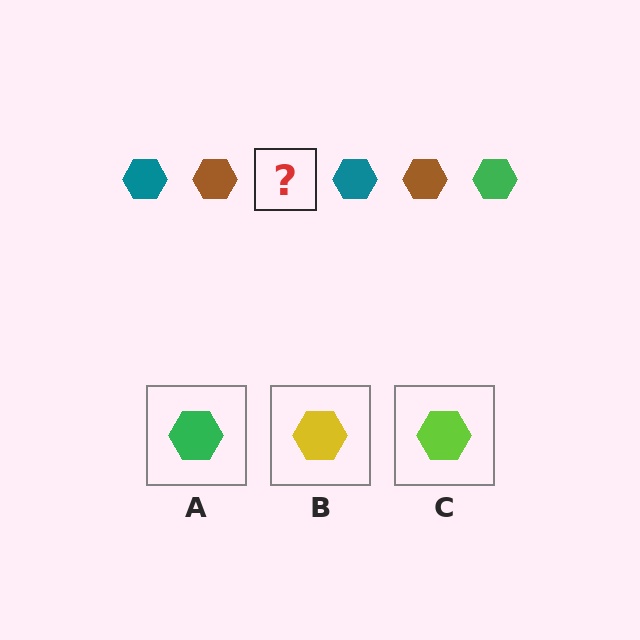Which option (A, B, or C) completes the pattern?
A.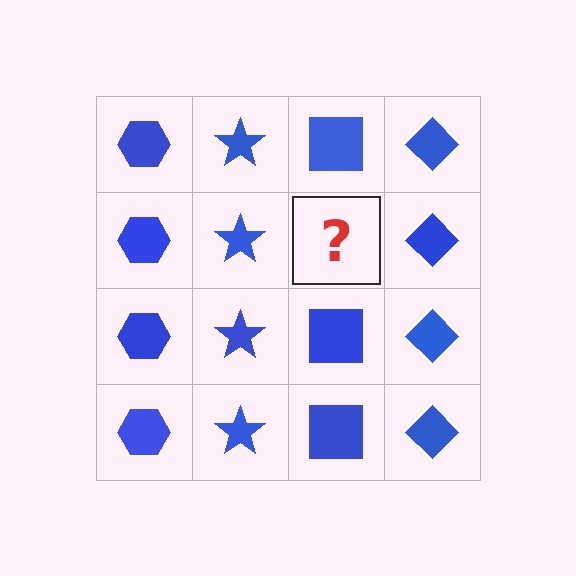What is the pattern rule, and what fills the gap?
The rule is that each column has a consistent shape. The gap should be filled with a blue square.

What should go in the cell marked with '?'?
The missing cell should contain a blue square.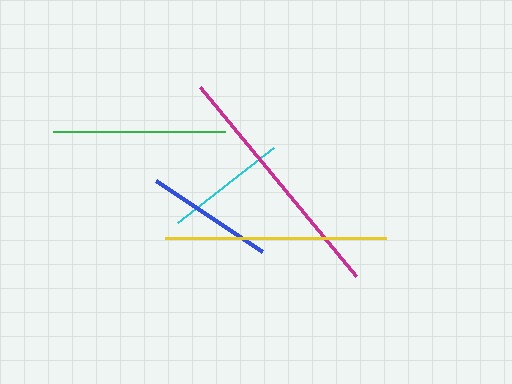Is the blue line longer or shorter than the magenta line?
The magenta line is longer than the blue line.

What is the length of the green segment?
The green segment is approximately 172 pixels long.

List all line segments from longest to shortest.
From longest to shortest: magenta, yellow, green, blue, cyan.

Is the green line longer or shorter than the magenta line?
The magenta line is longer than the green line.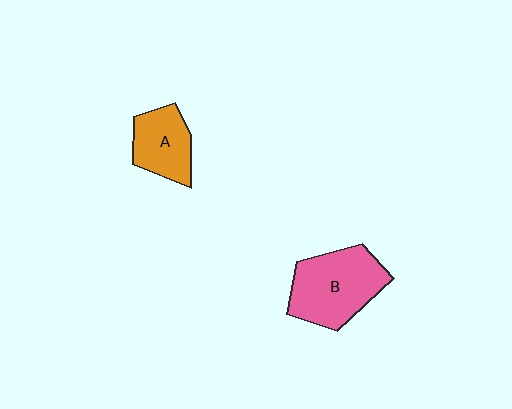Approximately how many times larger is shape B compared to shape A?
Approximately 1.6 times.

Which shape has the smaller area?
Shape A (orange).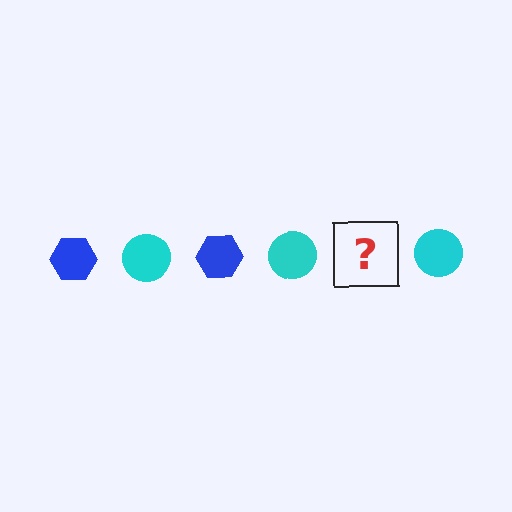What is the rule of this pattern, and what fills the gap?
The rule is that the pattern alternates between blue hexagon and cyan circle. The gap should be filled with a blue hexagon.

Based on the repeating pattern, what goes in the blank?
The blank should be a blue hexagon.